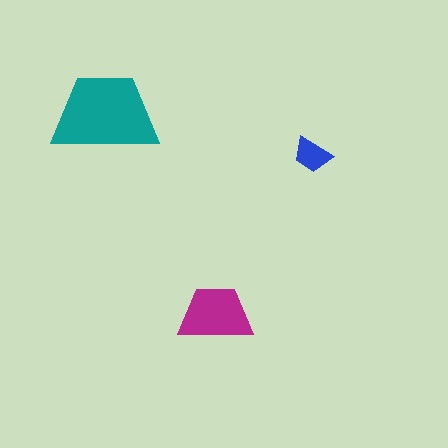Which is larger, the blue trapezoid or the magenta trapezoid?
The magenta one.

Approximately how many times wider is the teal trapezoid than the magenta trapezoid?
About 1.5 times wider.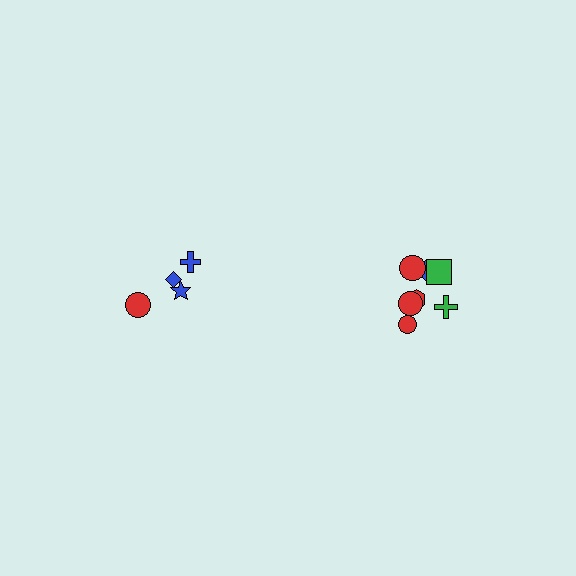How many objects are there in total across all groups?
There are 11 objects.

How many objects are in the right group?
There are 7 objects.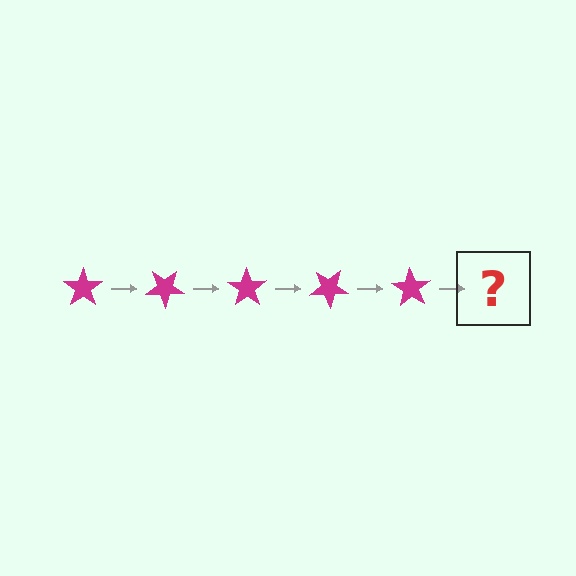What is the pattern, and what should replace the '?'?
The pattern is that the star rotates 35 degrees each step. The '?' should be a magenta star rotated 175 degrees.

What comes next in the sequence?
The next element should be a magenta star rotated 175 degrees.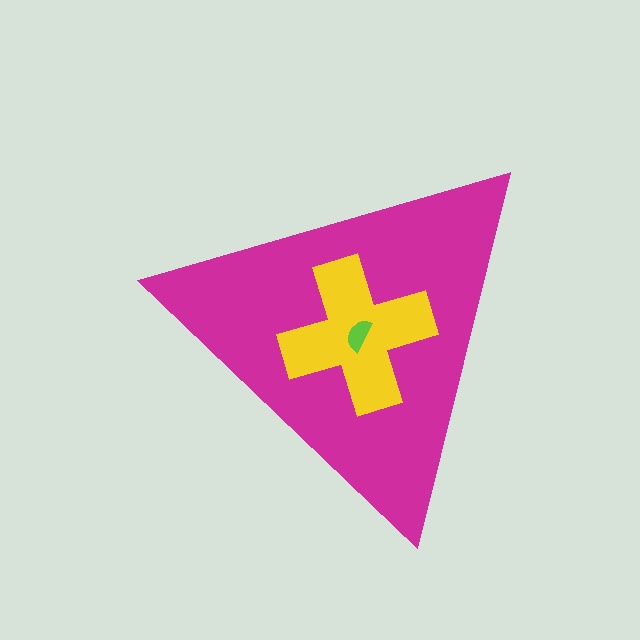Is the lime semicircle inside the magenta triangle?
Yes.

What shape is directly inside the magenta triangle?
The yellow cross.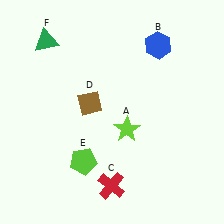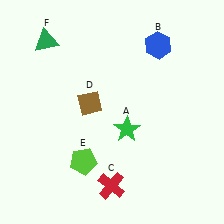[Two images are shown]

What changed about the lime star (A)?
In Image 1, A is lime. In Image 2, it changed to green.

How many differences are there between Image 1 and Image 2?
There is 1 difference between the two images.